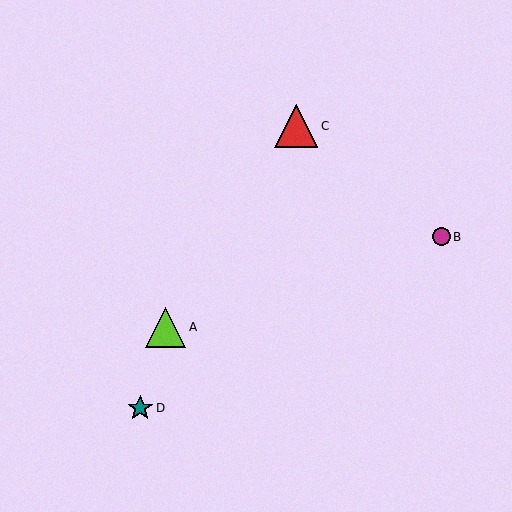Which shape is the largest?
The red triangle (labeled C) is the largest.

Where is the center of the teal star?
The center of the teal star is at (140, 408).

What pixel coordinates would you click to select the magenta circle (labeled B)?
Click at (441, 237) to select the magenta circle B.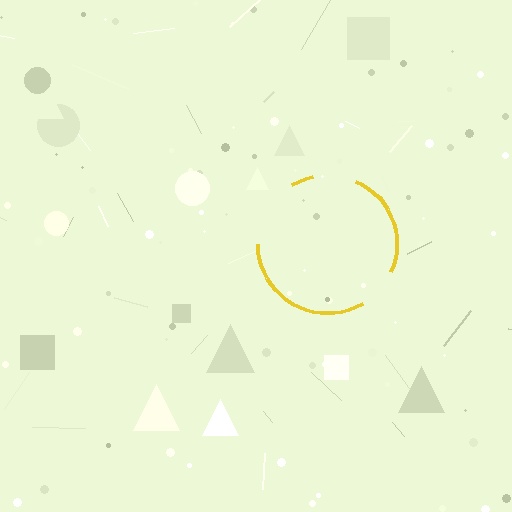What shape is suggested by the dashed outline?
The dashed outline suggests a circle.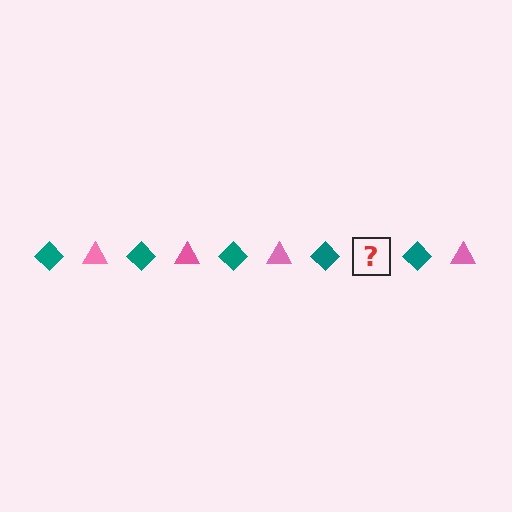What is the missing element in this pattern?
The missing element is a pink triangle.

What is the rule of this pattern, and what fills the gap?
The rule is that the pattern alternates between teal diamond and pink triangle. The gap should be filled with a pink triangle.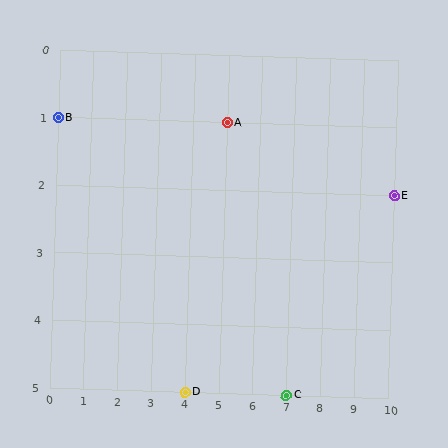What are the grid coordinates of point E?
Point E is at grid coordinates (10, 2).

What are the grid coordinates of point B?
Point B is at grid coordinates (0, 1).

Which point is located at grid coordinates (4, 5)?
Point D is at (4, 5).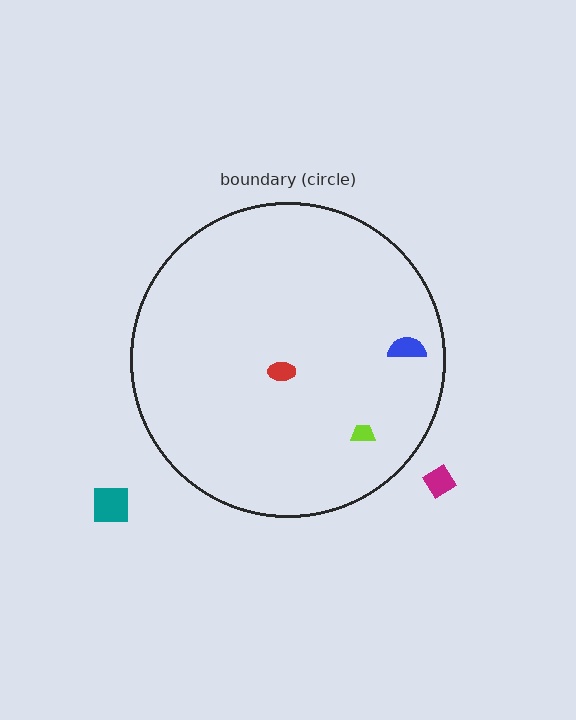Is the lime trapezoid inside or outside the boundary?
Inside.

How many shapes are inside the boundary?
3 inside, 2 outside.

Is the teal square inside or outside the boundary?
Outside.